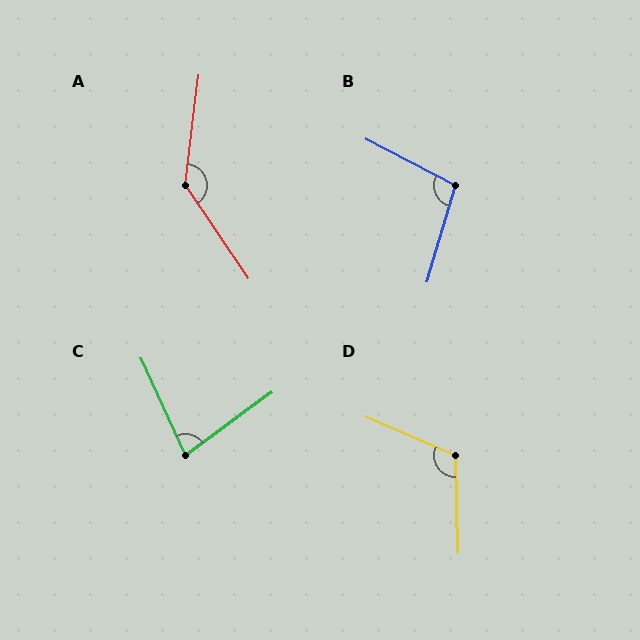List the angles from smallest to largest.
C (78°), B (101°), D (115°), A (139°).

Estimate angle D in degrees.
Approximately 115 degrees.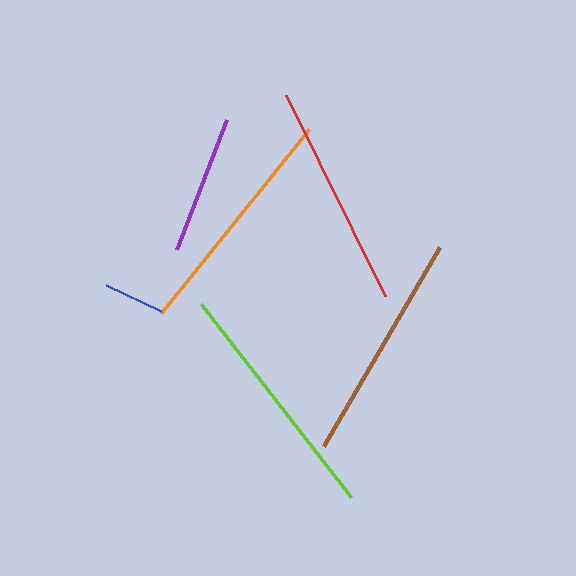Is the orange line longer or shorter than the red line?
The orange line is longer than the red line.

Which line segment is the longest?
The lime line is the longest at approximately 245 pixels.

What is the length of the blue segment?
The blue segment is approximately 60 pixels long.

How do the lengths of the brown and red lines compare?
The brown and red lines are approximately the same length.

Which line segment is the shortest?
The blue line is the shortest at approximately 60 pixels.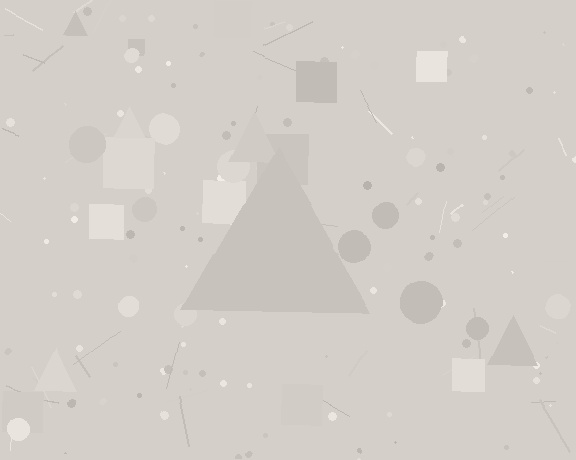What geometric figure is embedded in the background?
A triangle is embedded in the background.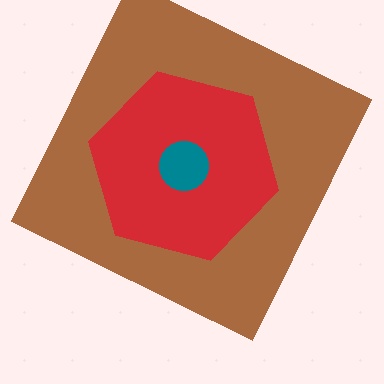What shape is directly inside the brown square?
The red hexagon.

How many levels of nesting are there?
3.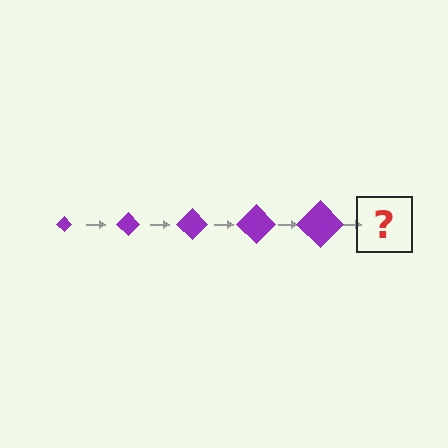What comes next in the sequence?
The next element should be a purple diamond, larger than the previous one.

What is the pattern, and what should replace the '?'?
The pattern is that the diamond gets progressively larger each step. The '?' should be a purple diamond, larger than the previous one.